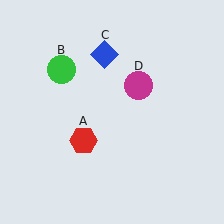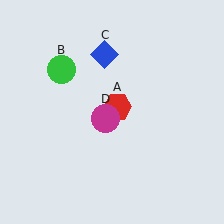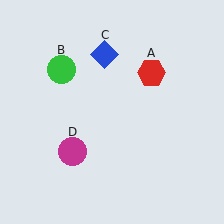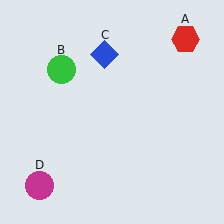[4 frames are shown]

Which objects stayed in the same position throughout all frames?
Green circle (object B) and blue diamond (object C) remained stationary.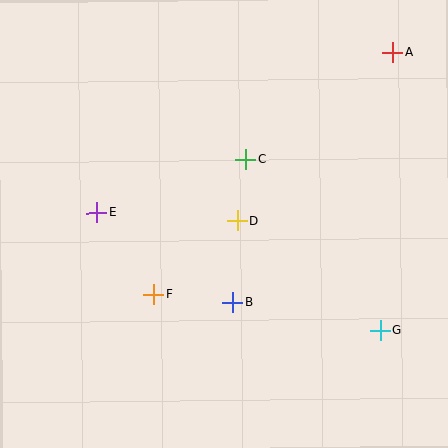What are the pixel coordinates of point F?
Point F is at (153, 294).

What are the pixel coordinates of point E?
Point E is at (97, 213).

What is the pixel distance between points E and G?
The distance between E and G is 308 pixels.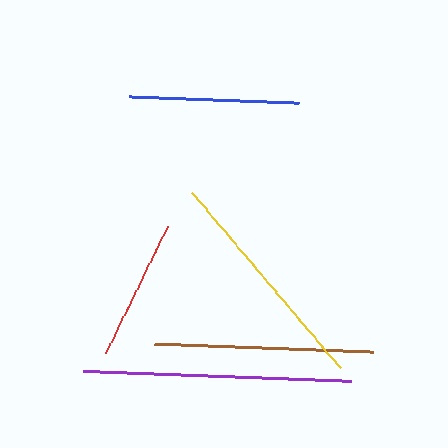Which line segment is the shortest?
The red line is the shortest at approximately 141 pixels.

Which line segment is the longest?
The purple line is the longest at approximately 268 pixels.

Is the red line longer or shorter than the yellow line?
The yellow line is longer than the red line.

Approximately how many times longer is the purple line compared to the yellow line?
The purple line is approximately 1.2 times the length of the yellow line.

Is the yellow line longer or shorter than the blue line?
The yellow line is longer than the blue line.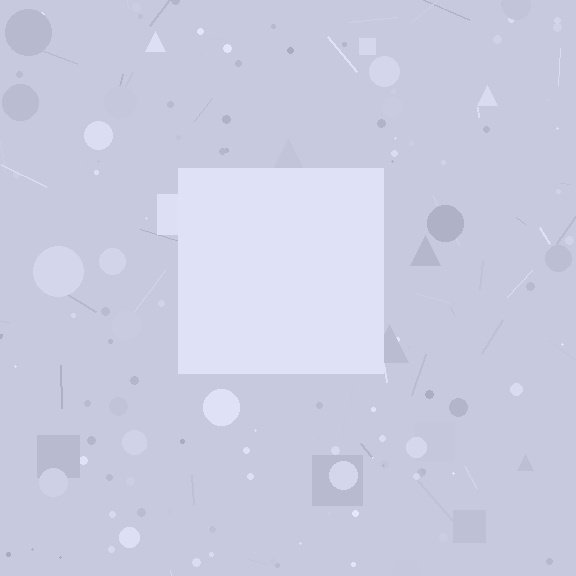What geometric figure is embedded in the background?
A square is embedded in the background.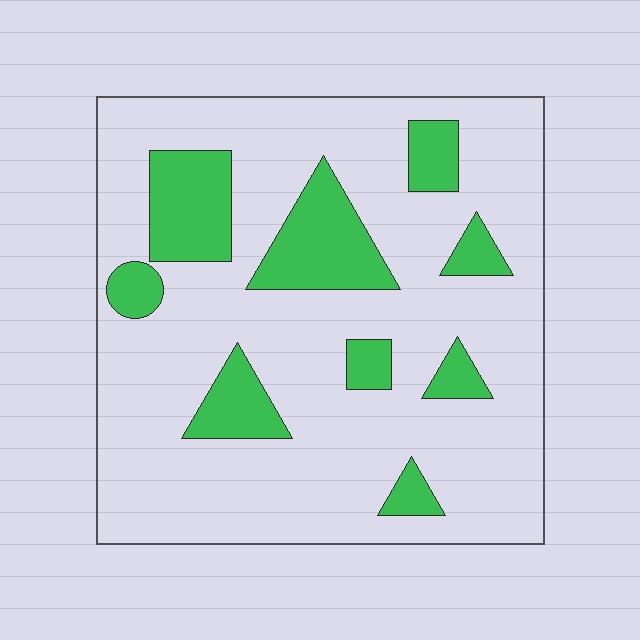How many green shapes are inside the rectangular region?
9.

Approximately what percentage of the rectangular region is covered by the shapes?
Approximately 20%.